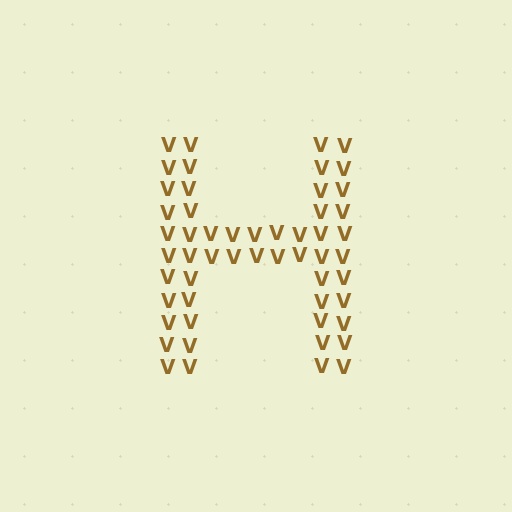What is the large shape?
The large shape is the letter H.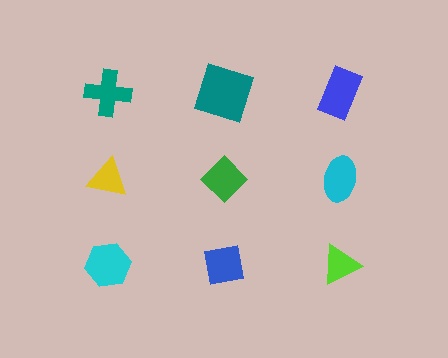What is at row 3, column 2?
A blue square.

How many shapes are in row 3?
3 shapes.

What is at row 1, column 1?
A teal cross.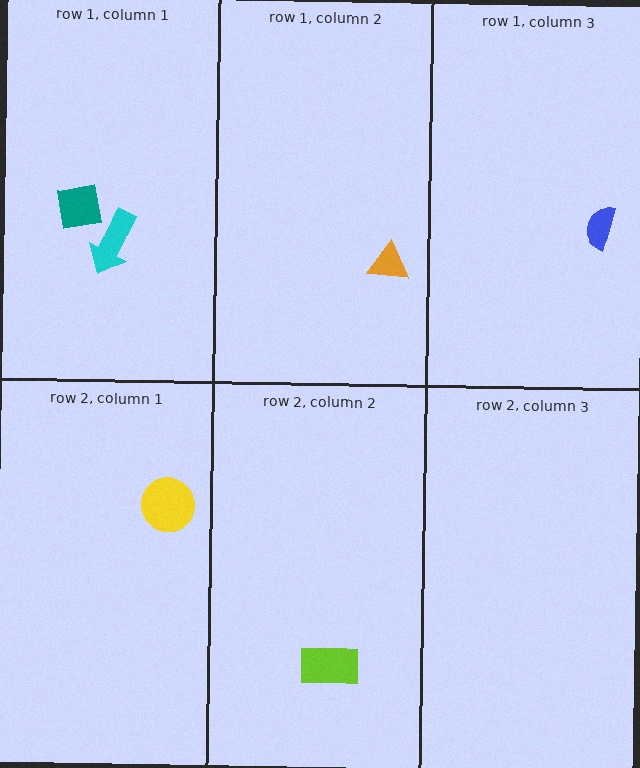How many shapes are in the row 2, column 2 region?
1.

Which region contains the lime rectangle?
The row 2, column 2 region.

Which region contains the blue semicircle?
The row 1, column 3 region.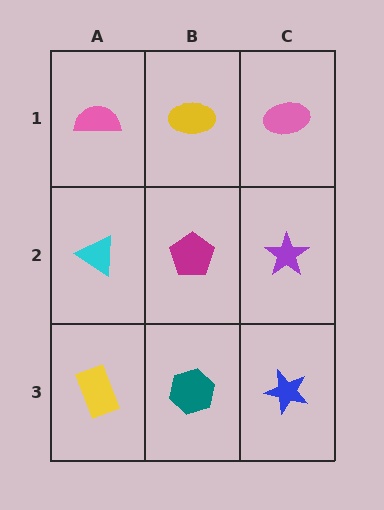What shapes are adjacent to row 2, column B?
A yellow ellipse (row 1, column B), a teal hexagon (row 3, column B), a cyan triangle (row 2, column A), a purple star (row 2, column C).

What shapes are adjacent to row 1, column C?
A purple star (row 2, column C), a yellow ellipse (row 1, column B).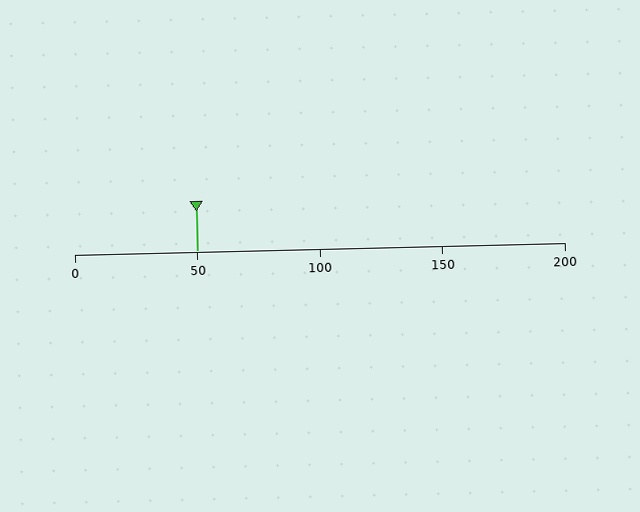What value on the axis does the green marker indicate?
The marker indicates approximately 50.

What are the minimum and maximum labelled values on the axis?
The axis runs from 0 to 200.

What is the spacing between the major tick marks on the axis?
The major ticks are spaced 50 apart.